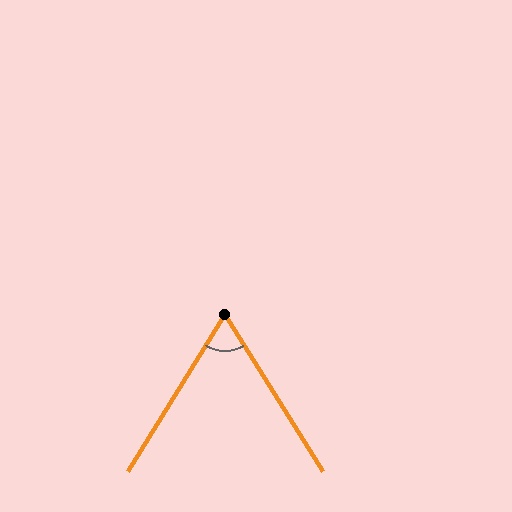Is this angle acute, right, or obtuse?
It is acute.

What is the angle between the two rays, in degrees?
Approximately 64 degrees.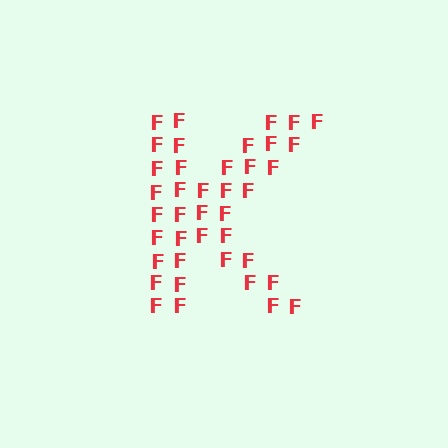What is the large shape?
The large shape is the letter K.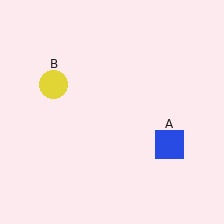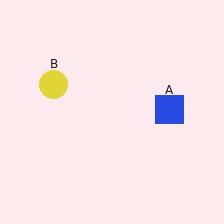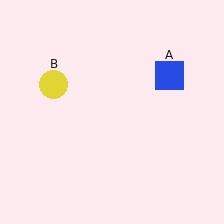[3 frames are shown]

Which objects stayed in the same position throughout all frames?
Yellow circle (object B) remained stationary.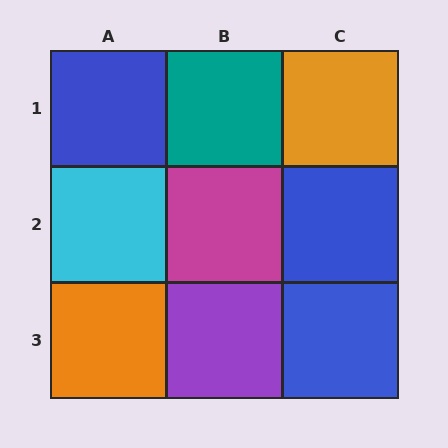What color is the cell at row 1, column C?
Orange.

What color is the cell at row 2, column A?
Cyan.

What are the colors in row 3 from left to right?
Orange, purple, blue.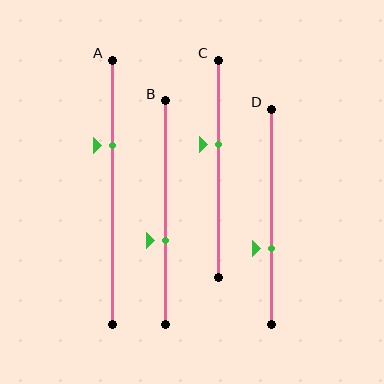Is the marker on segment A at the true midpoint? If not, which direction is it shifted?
No, the marker on segment A is shifted upward by about 18% of the segment length.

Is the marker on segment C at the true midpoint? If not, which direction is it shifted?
No, the marker on segment C is shifted upward by about 11% of the segment length.